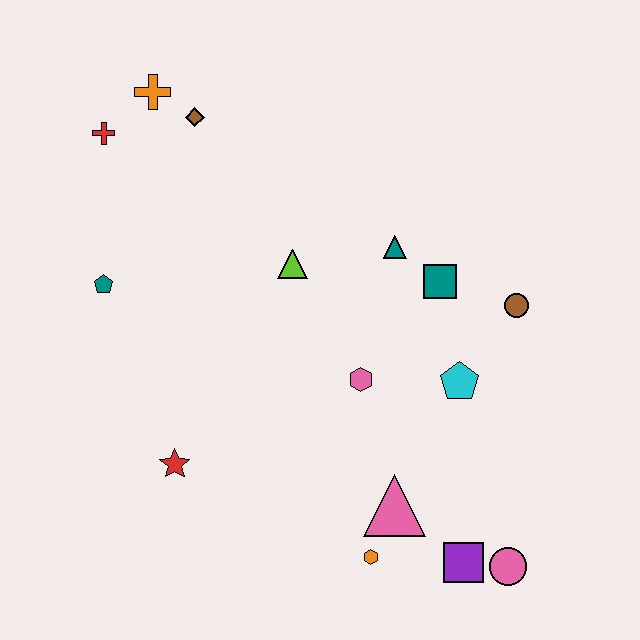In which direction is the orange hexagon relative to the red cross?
The orange hexagon is below the red cross.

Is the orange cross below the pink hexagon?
No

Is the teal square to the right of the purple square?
No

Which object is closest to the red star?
The teal pentagon is closest to the red star.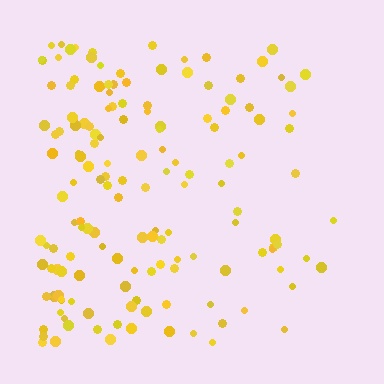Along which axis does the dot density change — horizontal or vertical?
Horizontal.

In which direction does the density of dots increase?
From right to left, with the left side densest.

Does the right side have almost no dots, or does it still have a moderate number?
Still a moderate number, just noticeably fewer than the left.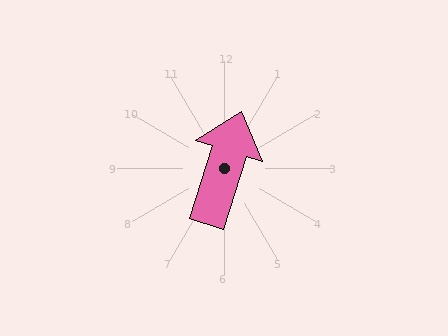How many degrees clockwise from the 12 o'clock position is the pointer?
Approximately 17 degrees.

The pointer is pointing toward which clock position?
Roughly 1 o'clock.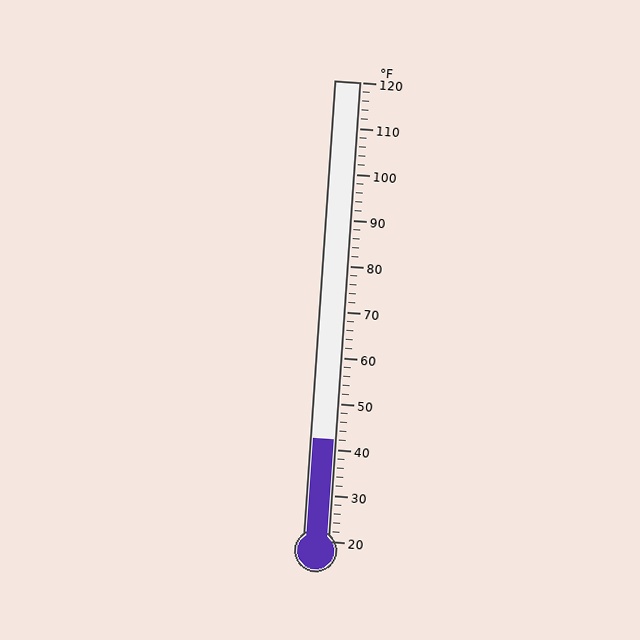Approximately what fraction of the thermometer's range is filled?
The thermometer is filled to approximately 20% of its range.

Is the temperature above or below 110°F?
The temperature is below 110°F.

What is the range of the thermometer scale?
The thermometer scale ranges from 20°F to 120°F.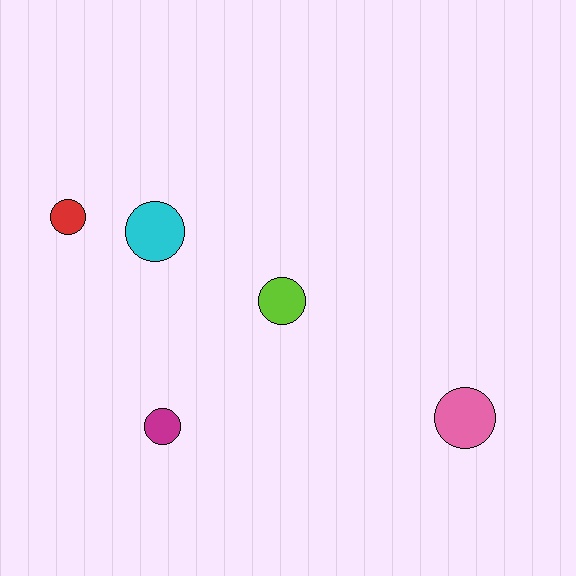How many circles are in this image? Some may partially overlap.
There are 5 circles.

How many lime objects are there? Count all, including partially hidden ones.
There is 1 lime object.